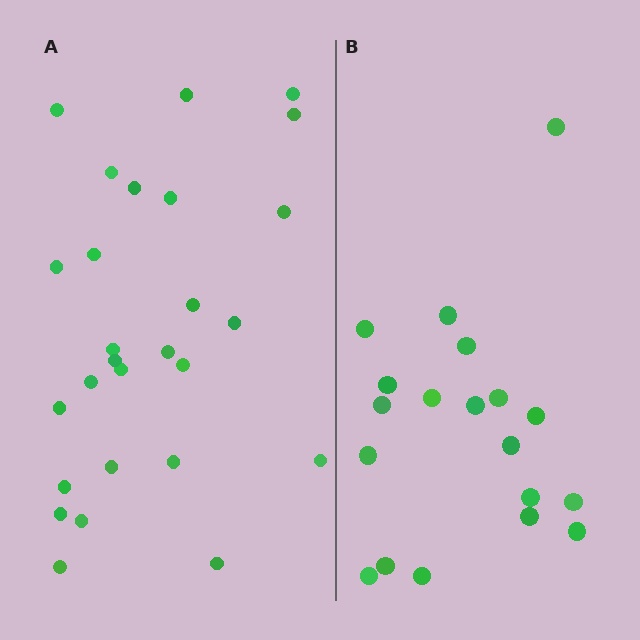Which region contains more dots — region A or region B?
Region A (the left region) has more dots.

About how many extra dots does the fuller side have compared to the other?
Region A has roughly 8 or so more dots than region B.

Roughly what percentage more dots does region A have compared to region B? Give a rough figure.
About 40% more.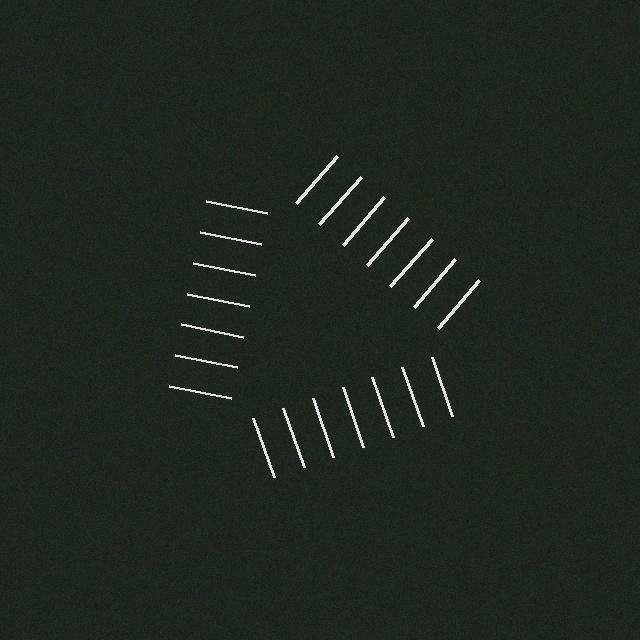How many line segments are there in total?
21 — 7 along each of the 3 edges.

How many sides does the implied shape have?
3 sides — the line-ends trace a triangle.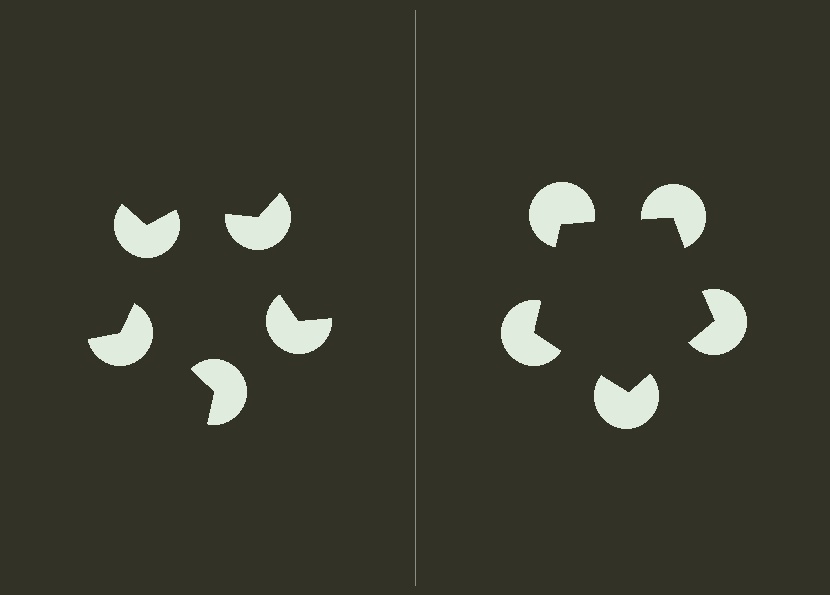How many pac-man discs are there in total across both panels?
10 — 5 on each side.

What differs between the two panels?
The pac-man discs are positioned identically on both sides; only the wedge orientations differ. On the right they align to a pentagon; on the left they are misaligned.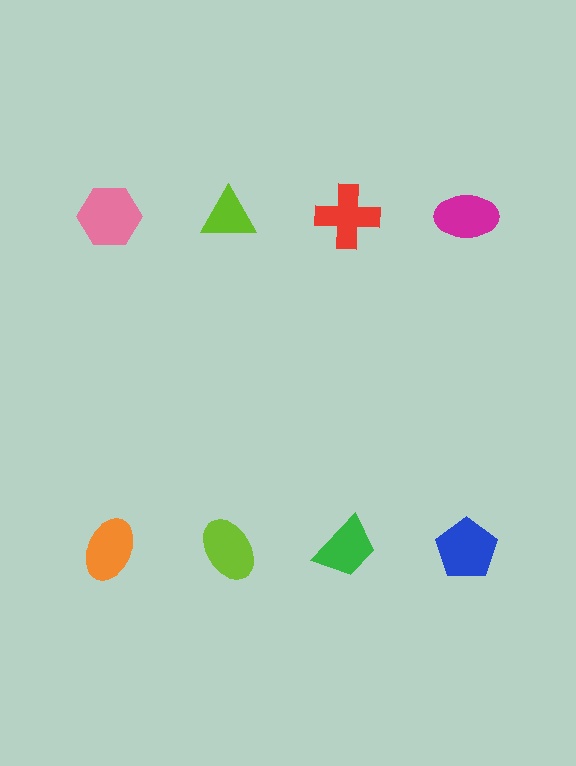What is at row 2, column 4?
A blue pentagon.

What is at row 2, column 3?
A green trapezoid.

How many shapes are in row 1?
4 shapes.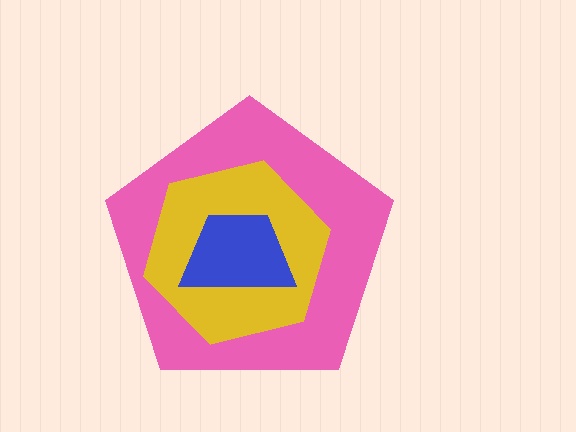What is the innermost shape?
The blue trapezoid.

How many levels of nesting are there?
3.